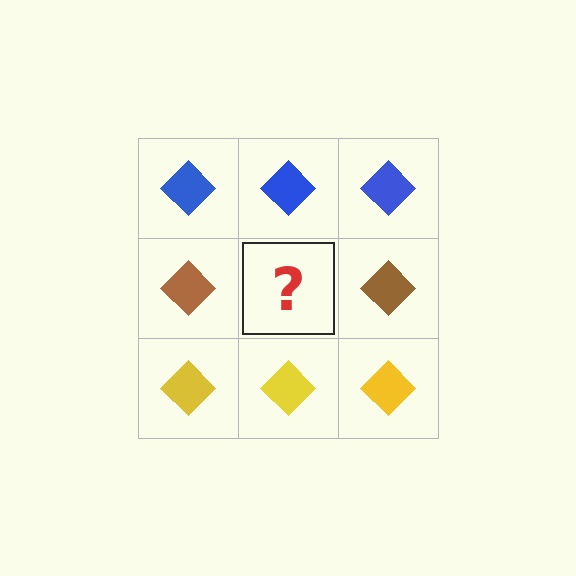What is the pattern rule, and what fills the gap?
The rule is that each row has a consistent color. The gap should be filled with a brown diamond.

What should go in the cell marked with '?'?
The missing cell should contain a brown diamond.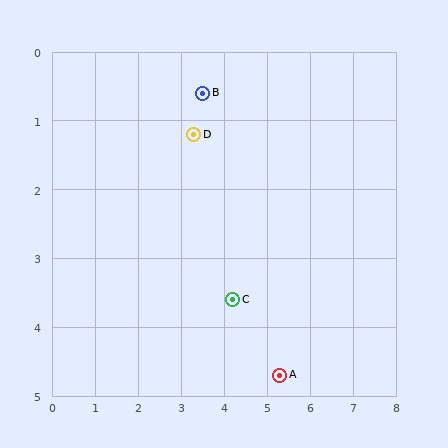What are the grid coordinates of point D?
Point D is at approximately (3.3, 1.2).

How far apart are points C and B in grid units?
Points C and B are about 3.1 grid units apart.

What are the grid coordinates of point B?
Point B is at approximately (3.5, 0.6).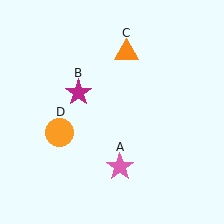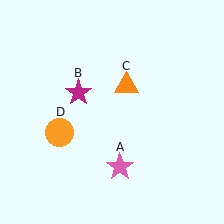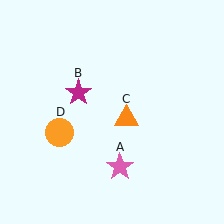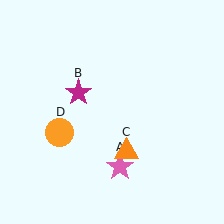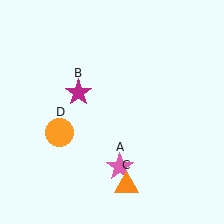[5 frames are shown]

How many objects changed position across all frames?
1 object changed position: orange triangle (object C).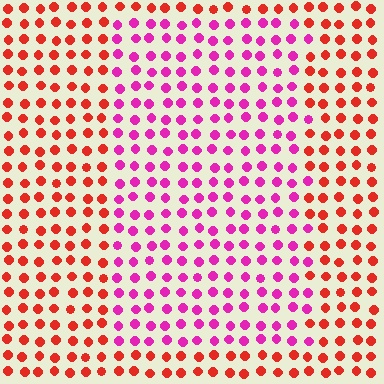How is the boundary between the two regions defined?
The boundary is defined purely by a slight shift in hue (about 48 degrees). Spacing, size, and orientation are identical on both sides.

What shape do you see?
I see a rectangle.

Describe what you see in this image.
The image is filled with small red elements in a uniform arrangement. A rectangle-shaped region is visible where the elements are tinted to a slightly different hue, forming a subtle color boundary.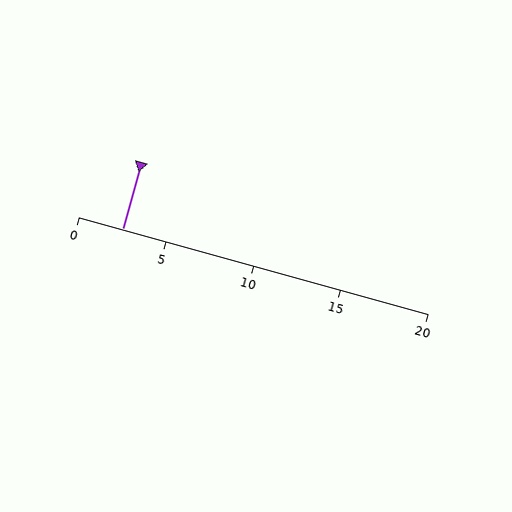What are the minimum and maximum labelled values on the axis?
The axis runs from 0 to 20.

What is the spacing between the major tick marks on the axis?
The major ticks are spaced 5 apart.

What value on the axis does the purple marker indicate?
The marker indicates approximately 2.5.